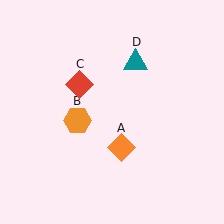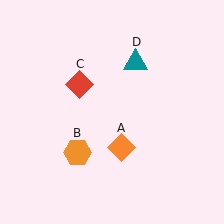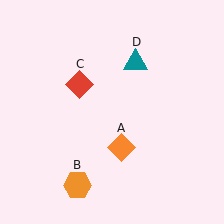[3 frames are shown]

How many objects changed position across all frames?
1 object changed position: orange hexagon (object B).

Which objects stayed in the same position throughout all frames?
Orange diamond (object A) and red diamond (object C) and teal triangle (object D) remained stationary.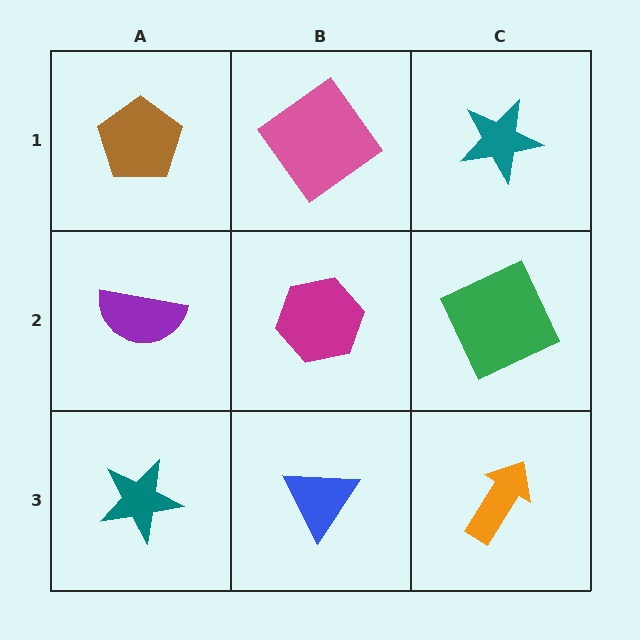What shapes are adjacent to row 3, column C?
A green square (row 2, column C), a blue triangle (row 3, column B).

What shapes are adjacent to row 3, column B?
A magenta hexagon (row 2, column B), a teal star (row 3, column A), an orange arrow (row 3, column C).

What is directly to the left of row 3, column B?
A teal star.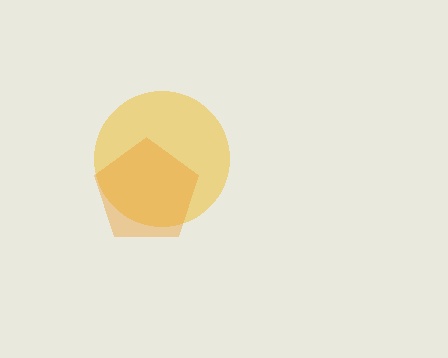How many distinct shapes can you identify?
There are 2 distinct shapes: a yellow circle, an orange pentagon.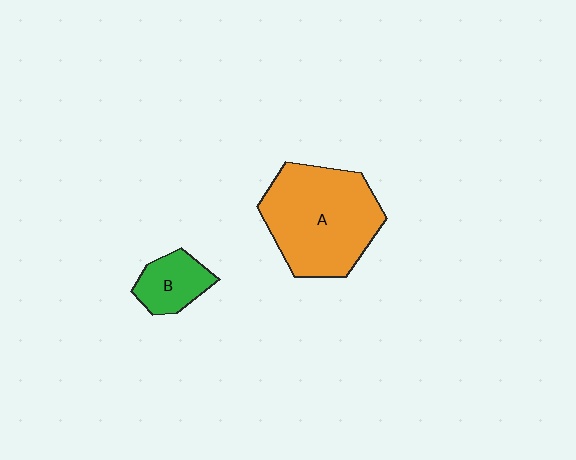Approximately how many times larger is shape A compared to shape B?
Approximately 3.0 times.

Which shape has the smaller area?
Shape B (green).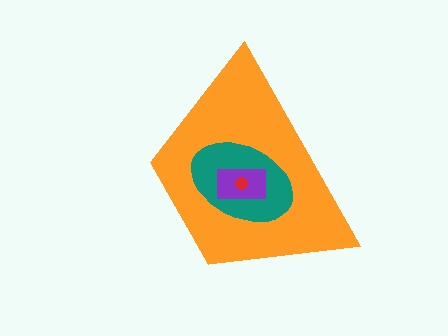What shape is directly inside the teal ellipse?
The purple rectangle.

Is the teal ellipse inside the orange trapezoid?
Yes.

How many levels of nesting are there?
4.